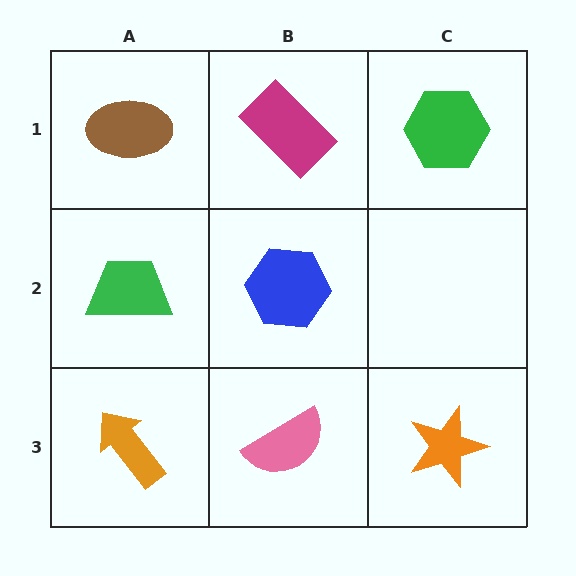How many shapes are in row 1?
3 shapes.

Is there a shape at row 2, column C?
No, that cell is empty.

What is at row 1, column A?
A brown ellipse.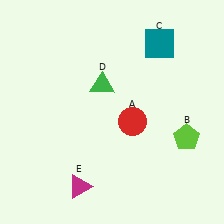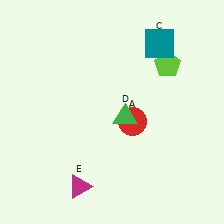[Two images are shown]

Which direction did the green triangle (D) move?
The green triangle (D) moved down.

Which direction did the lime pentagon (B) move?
The lime pentagon (B) moved up.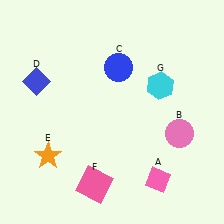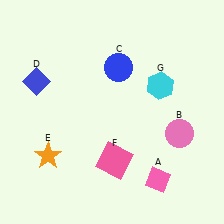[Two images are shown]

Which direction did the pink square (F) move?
The pink square (F) moved up.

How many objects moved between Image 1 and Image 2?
1 object moved between the two images.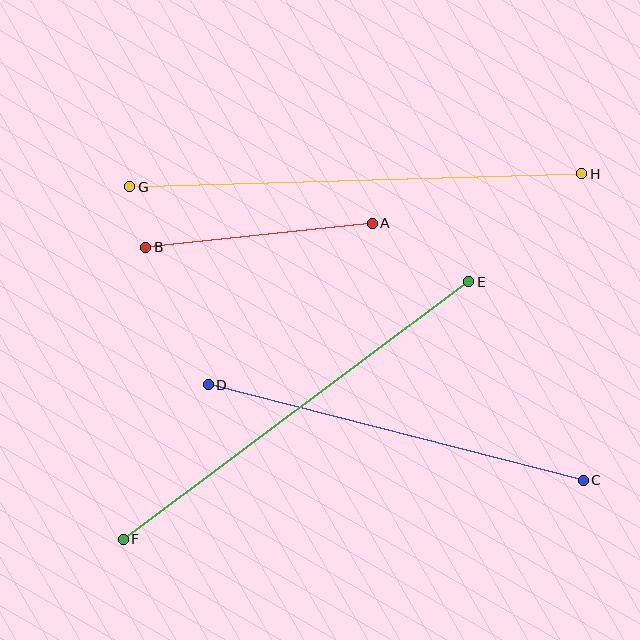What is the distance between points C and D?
The distance is approximately 387 pixels.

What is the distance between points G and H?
The distance is approximately 452 pixels.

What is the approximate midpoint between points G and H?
The midpoint is at approximately (356, 180) pixels.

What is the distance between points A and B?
The distance is approximately 228 pixels.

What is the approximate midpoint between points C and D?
The midpoint is at approximately (396, 433) pixels.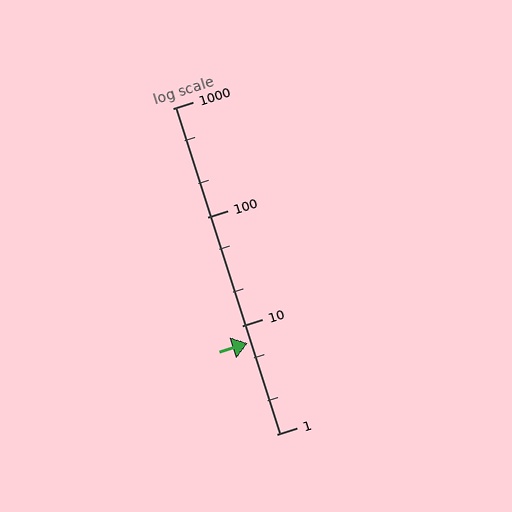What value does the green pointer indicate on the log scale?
The pointer indicates approximately 6.9.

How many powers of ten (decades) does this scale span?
The scale spans 3 decades, from 1 to 1000.